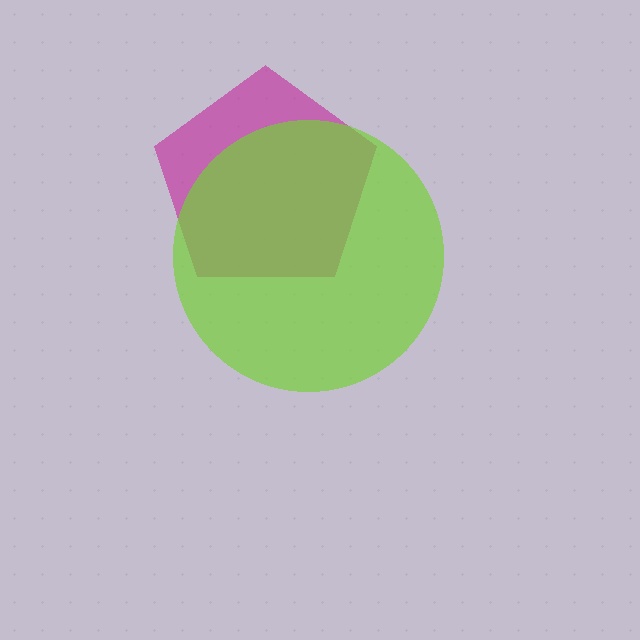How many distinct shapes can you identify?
There are 2 distinct shapes: a magenta pentagon, a lime circle.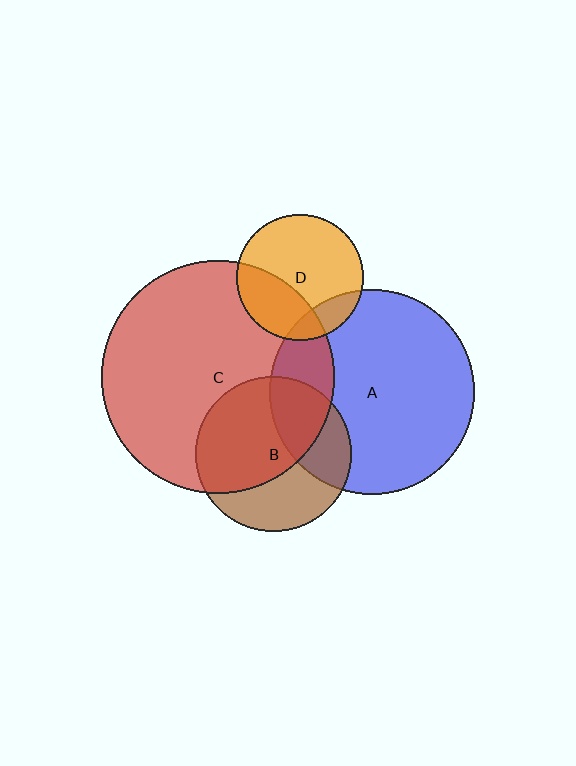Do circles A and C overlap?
Yes.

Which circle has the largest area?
Circle C (red).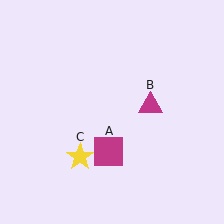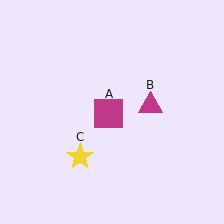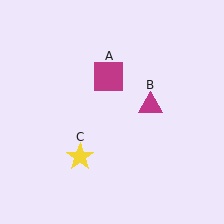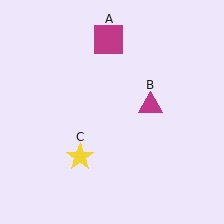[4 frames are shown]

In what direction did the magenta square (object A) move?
The magenta square (object A) moved up.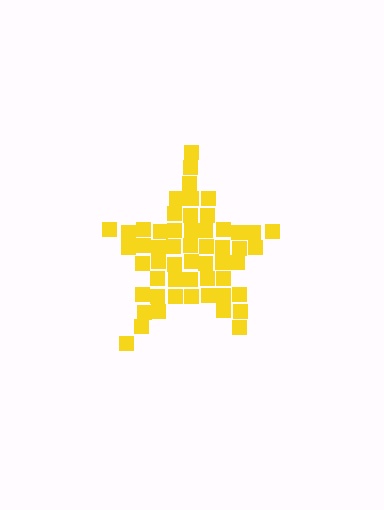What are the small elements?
The small elements are squares.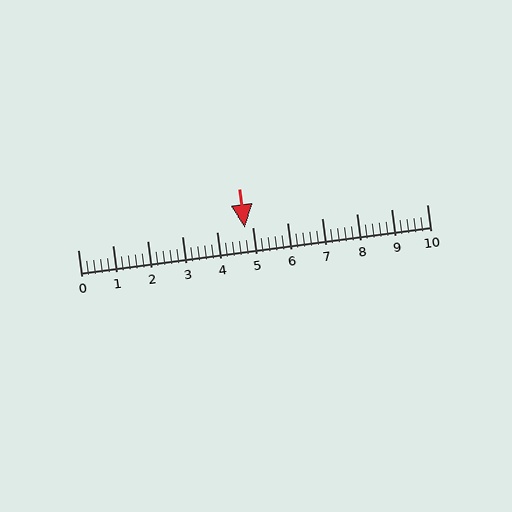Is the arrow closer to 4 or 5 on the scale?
The arrow is closer to 5.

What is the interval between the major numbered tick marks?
The major tick marks are spaced 1 units apart.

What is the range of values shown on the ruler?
The ruler shows values from 0 to 10.